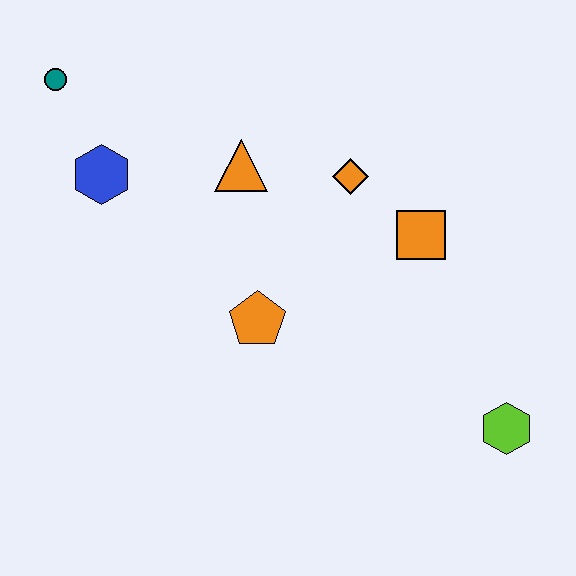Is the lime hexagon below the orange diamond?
Yes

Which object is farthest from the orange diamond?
The teal circle is farthest from the orange diamond.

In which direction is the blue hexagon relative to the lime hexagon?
The blue hexagon is to the left of the lime hexagon.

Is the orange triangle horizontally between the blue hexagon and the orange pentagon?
Yes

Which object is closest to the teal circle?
The blue hexagon is closest to the teal circle.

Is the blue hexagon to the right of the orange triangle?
No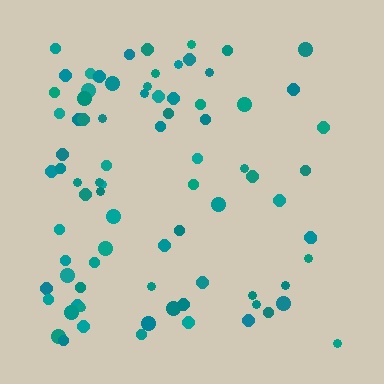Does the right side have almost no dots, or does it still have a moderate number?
Still a moderate number, just noticeably fewer than the left.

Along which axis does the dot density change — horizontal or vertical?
Horizontal.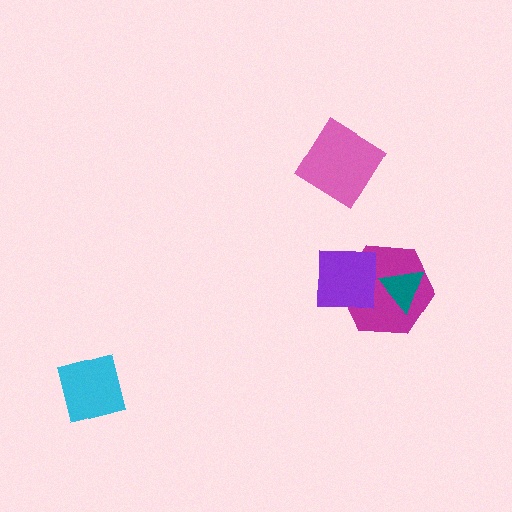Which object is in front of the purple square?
The teal triangle is in front of the purple square.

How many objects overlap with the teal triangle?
2 objects overlap with the teal triangle.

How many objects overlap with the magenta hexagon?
2 objects overlap with the magenta hexagon.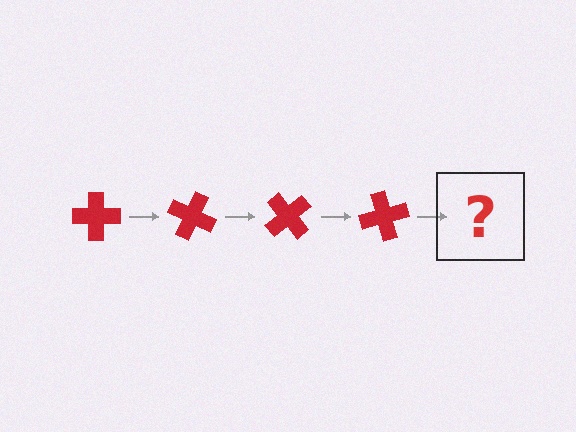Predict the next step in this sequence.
The next step is a red cross rotated 100 degrees.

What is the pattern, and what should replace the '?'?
The pattern is that the cross rotates 25 degrees each step. The '?' should be a red cross rotated 100 degrees.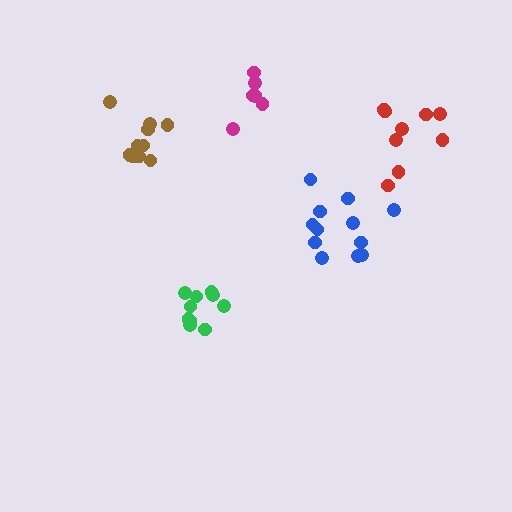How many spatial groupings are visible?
There are 5 spatial groupings.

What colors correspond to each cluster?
The clusters are colored: magenta, blue, green, red, brown.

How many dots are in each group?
Group 1: 6 dots, Group 2: 12 dots, Group 3: 10 dots, Group 4: 9 dots, Group 5: 10 dots (47 total).